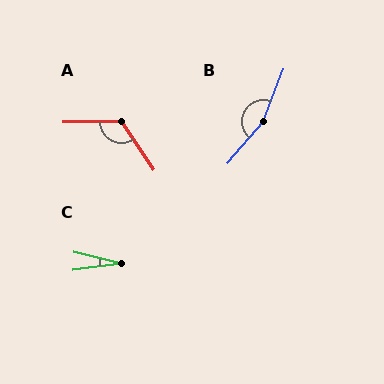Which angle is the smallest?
C, at approximately 21 degrees.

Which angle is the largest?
B, at approximately 161 degrees.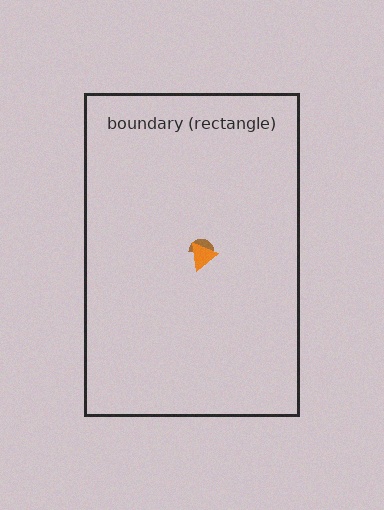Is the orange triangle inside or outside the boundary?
Inside.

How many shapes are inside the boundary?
2 inside, 0 outside.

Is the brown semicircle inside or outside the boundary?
Inside.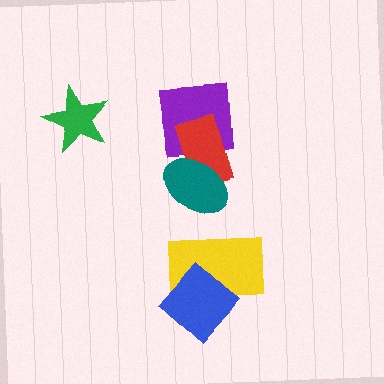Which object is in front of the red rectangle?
The teal ellipse is in front of the red rectangle.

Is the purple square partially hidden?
Yes, it is partially covered by another shape.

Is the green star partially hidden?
No, no other shape covers it.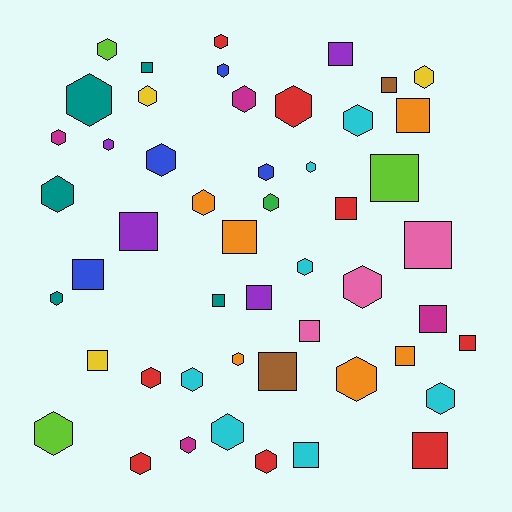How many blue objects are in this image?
There are 4 blue objects.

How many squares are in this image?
There are 20 squares.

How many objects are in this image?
There are 50 objects.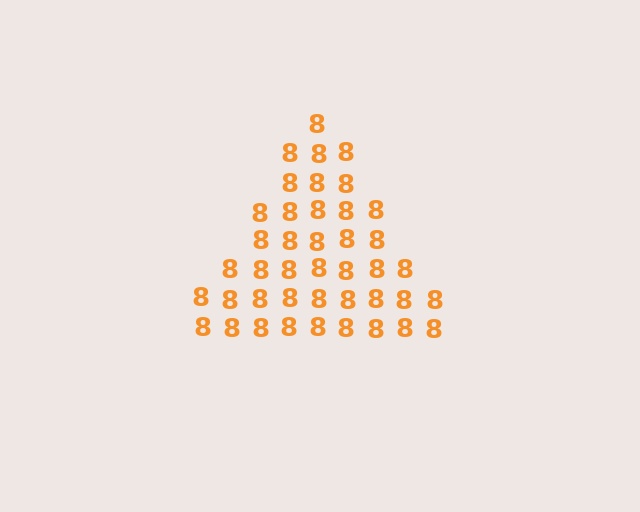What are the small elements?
The small elements are digit 8's.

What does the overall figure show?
The overall figure shows a triangle.